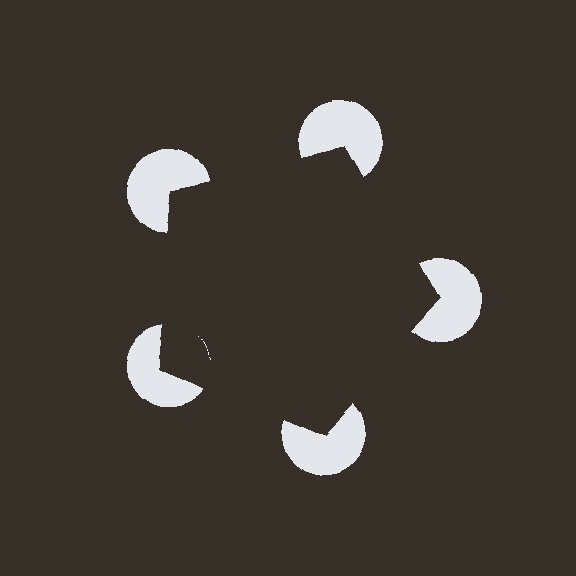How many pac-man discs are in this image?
There are 5 — one at each vertex of the illusory pentagon.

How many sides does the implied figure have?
5 sides.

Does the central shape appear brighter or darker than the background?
It typically appears slightly darker than the background, even though no actual brightness change is drawn.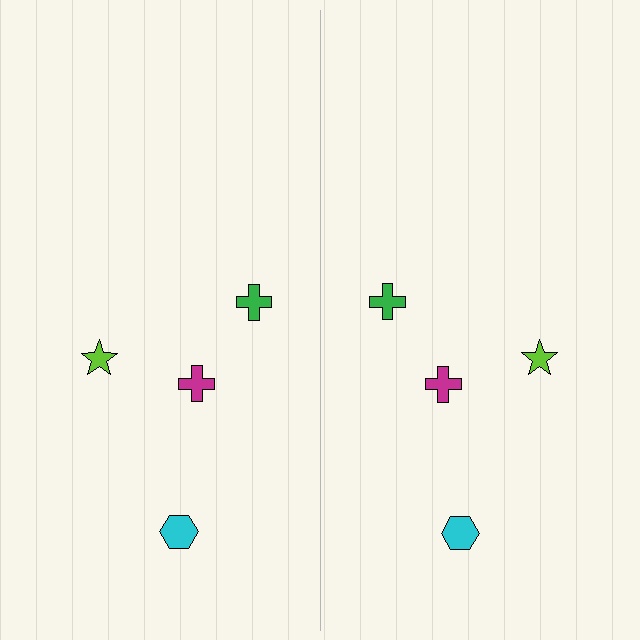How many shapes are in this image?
There are 8 shapes in this image.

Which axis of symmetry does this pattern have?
The pattern has a vertical axis of symmetry running through the center of the image.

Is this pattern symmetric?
Yes, this pattern has bilateral (reflection) symmetry.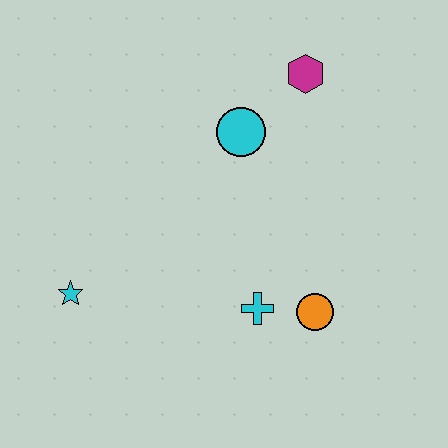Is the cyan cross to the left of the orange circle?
Yes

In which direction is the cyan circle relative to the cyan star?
The cyan circle is to the right of the cyan star.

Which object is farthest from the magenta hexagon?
The cyan star is farthest from the magenta hexagon.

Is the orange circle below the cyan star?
Yes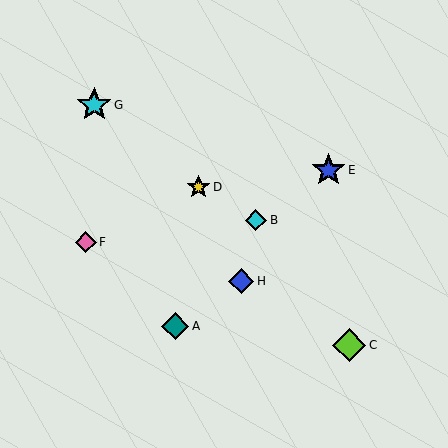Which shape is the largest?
The cyan star (labeled G) is the largest.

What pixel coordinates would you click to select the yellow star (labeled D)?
Click at (198, 187) to select the yellow star D.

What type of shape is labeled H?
Shape H is a blue diamond.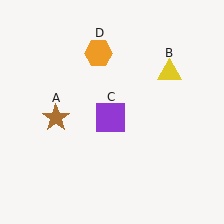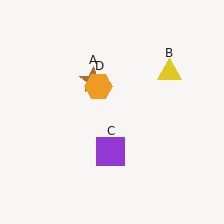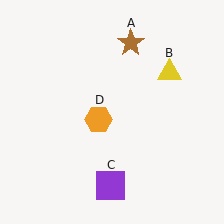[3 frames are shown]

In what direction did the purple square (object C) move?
The purple square (object C) moved down.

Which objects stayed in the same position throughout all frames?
Yellow triangle (object B) remained stationary.